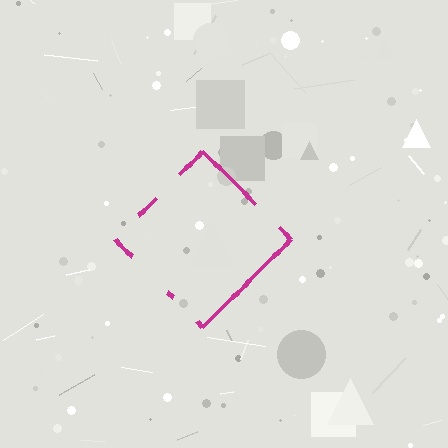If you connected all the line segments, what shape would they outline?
They would outline a diamond.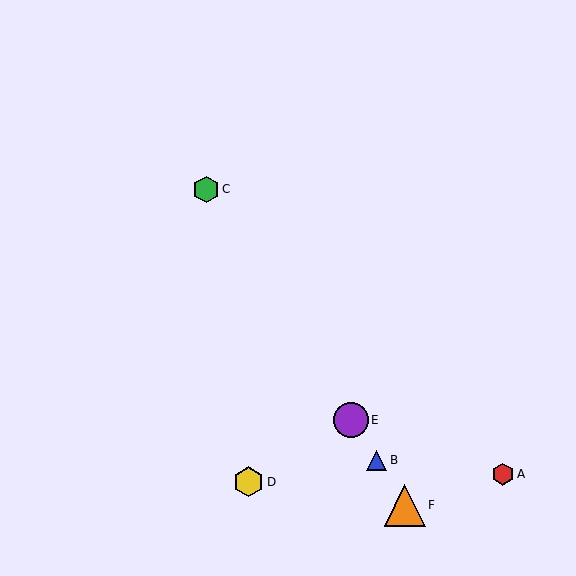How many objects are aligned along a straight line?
4 objects (B, C, E, F) are aligned along a straight line.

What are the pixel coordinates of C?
Object C is at (206, 189).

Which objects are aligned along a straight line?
Objects B, C, E, F are aligned along a straight line.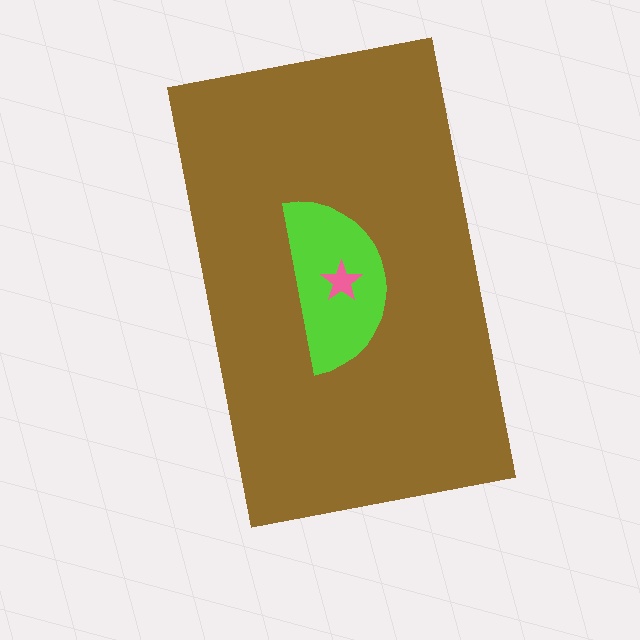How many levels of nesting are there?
3.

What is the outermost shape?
The brown rectangle.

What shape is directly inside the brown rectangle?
The lime semicircle.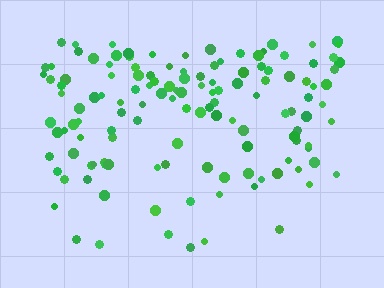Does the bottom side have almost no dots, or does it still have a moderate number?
Still a moderate number, just noticeably fewer than the top.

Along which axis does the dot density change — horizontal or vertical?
Vertical.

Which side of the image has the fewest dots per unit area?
The bottom.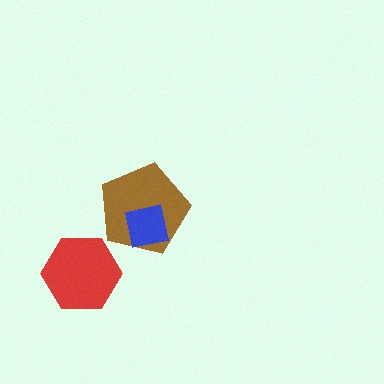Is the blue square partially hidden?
No, no other shape covers it.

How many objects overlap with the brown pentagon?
1 object overlaps with the brown pentagon.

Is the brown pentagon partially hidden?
Yes, it is partially covered by another shape.